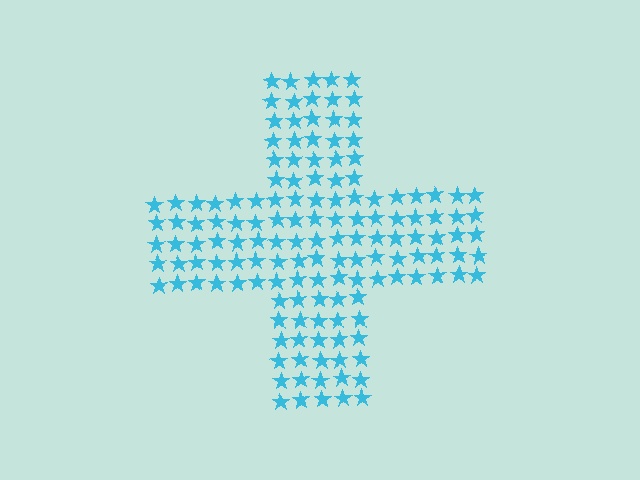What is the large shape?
The large shape is a cross.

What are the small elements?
The small elements are stars.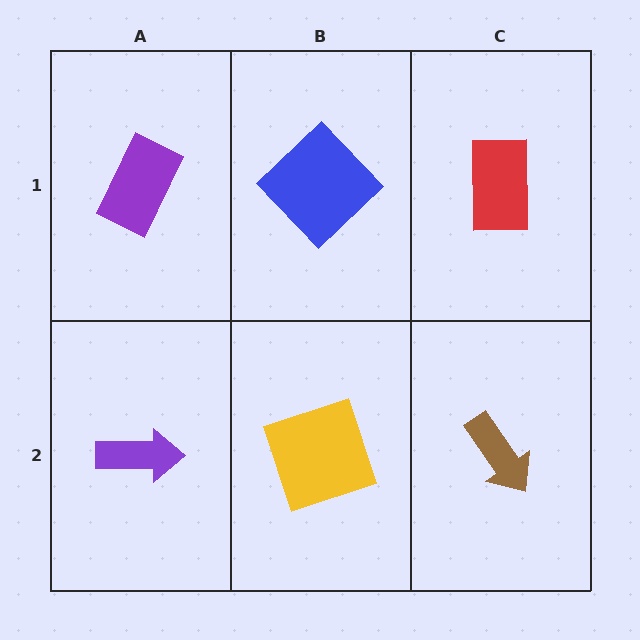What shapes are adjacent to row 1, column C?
A brown arrow (row 2, column C), a blue diamond (row 1, column B).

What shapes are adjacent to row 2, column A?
A purple rectangle (row 1, column A), a yellow square (row 2, column B).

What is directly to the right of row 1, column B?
A red rectangle.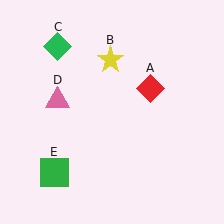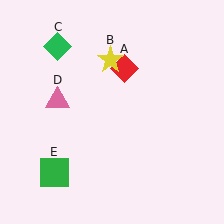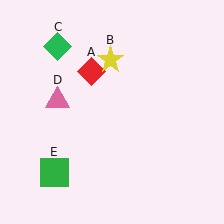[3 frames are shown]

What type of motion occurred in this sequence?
The red diamond (object A) rotated counterclockwise around the center of the scene.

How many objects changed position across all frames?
1 object changed position: red diamond (object A).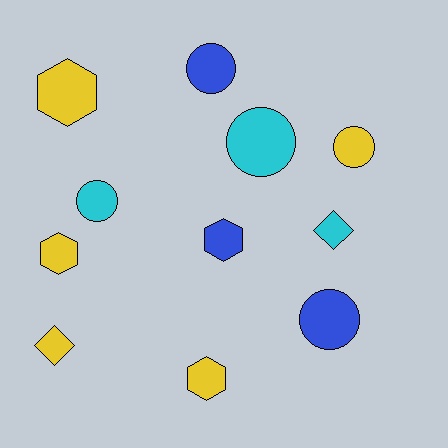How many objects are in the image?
There are 11 objects.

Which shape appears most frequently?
Circle, with 5 objects.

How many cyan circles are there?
There are 2 cyan circles.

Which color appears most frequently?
Yellow, with 5 objects.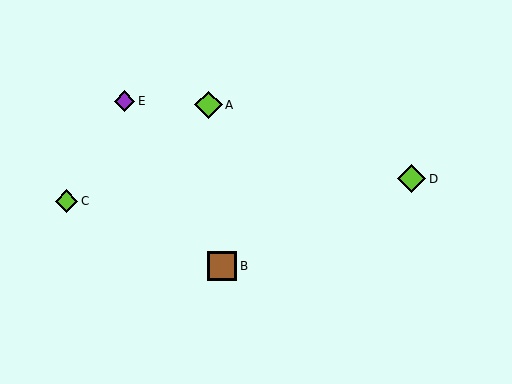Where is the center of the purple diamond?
The center of the purple diamond is at (125, 101).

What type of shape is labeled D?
Shape D is a lime diamond.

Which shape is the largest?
The brown square (labeled B) is the largest.